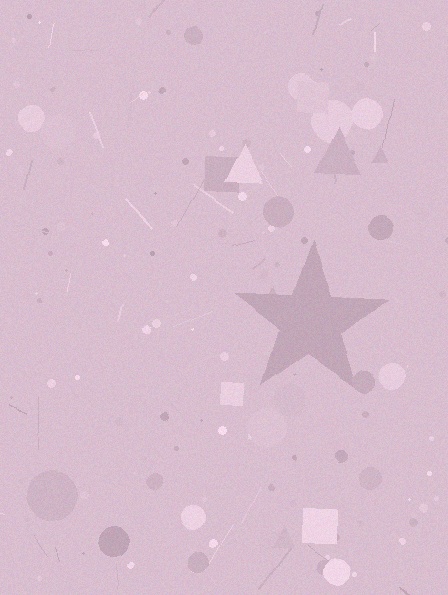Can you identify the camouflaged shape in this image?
The camouflaged shape is a star.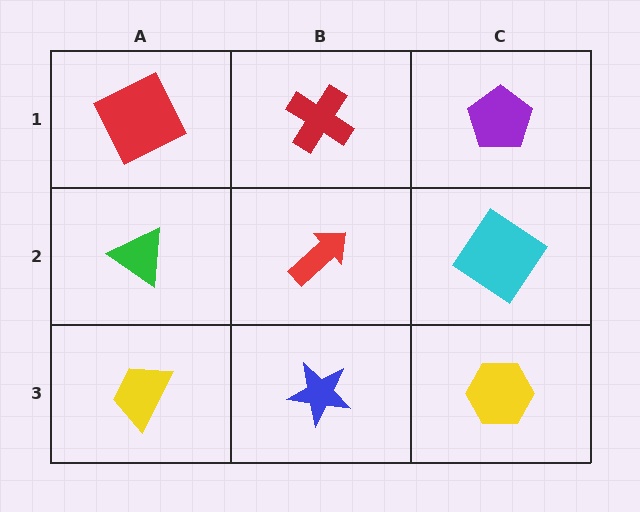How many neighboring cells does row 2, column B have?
4.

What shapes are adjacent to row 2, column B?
A red cross (row 1, column B), a blue star (row 3, column B), a green triangle (row 2, column A), a cyan diamond (row 2, column C).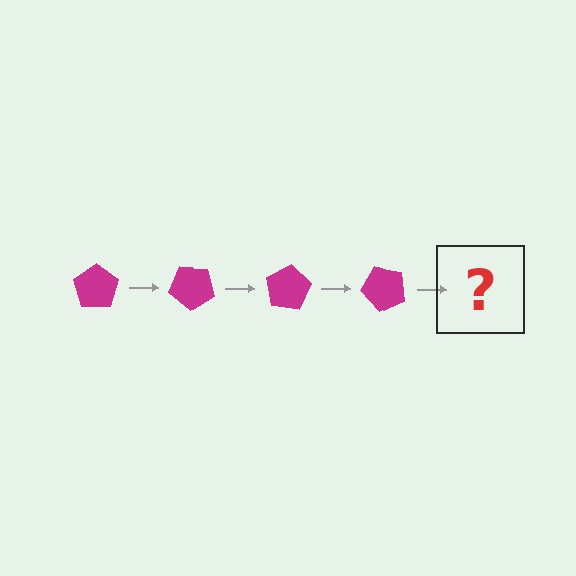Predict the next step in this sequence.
The next step is a magenta pentagon rotated 160 degrees.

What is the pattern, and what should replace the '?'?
The pattern is that the pentagon rotates 40 degrees each step. The '?' should be a magenta pentagon rotated 160 degrees.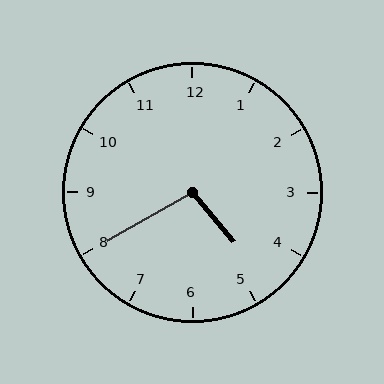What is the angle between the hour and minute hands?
Approximately 100 degrees.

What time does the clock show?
4:40.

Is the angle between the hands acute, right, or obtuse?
It is obtuse.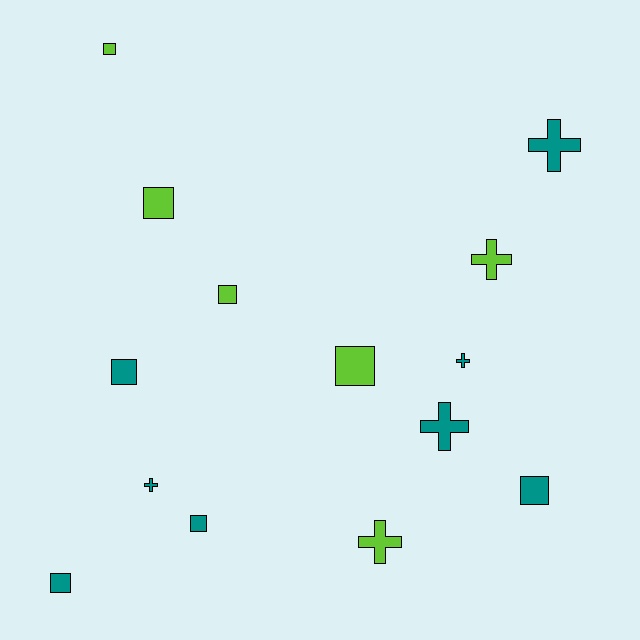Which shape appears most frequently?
Square, with 8 objects.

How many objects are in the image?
There are 14 objects.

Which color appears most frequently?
Teal, with 8 objects.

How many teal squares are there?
There are 4 teal squares.